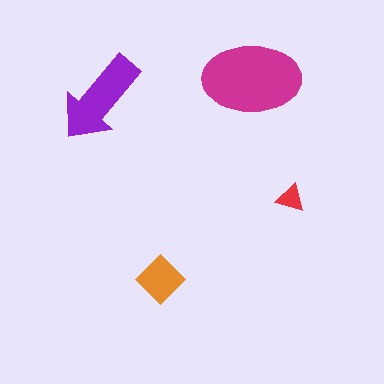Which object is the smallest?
The red triangle.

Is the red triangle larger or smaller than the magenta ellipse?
Smaller.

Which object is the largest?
The magenta ellipse.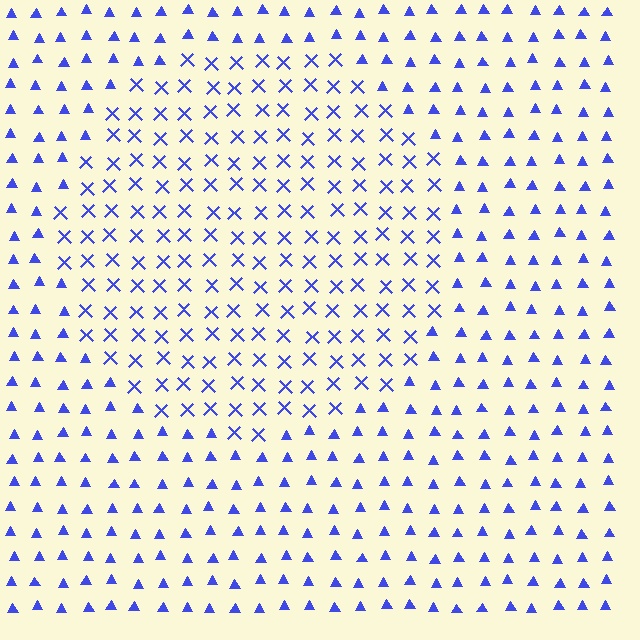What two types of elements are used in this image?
The image uses X marks inside the circle region and triangles outside it.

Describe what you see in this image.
The image is filled with small blue elements arranged in a uniform grid. A circle-shaped region contains X marks, while the surrounding area contains triangles. The boundary is defined purely by the change in element shape.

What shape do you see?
I see a circle.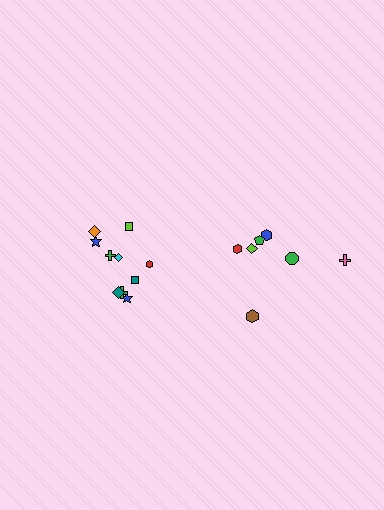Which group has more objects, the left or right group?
The left group.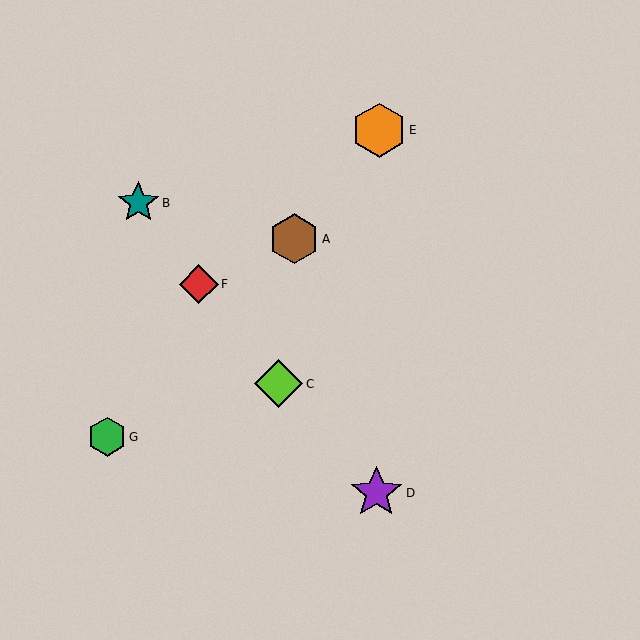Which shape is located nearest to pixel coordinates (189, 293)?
The red diamond (labeled F) at (199, 284) is nearest to that location.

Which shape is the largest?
The orange hexagon (labeled E) is the largest.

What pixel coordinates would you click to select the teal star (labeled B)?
Click at (138, 203) to select the teal star B.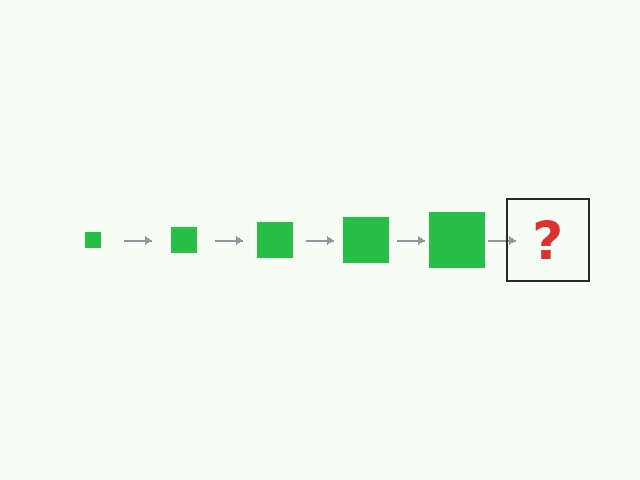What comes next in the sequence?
The next element should be a green square, larger than the previous one.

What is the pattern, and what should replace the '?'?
The pattern is that the square gets progressively larger each step. The '?' should be a green square, larger than the previous one.